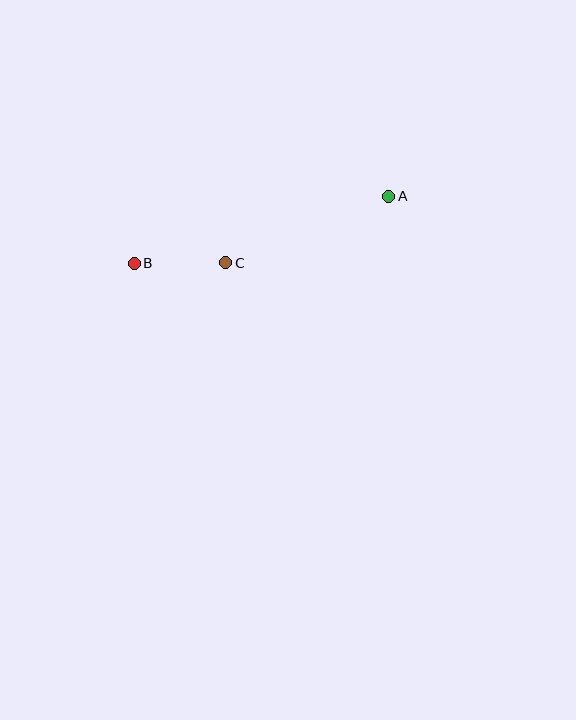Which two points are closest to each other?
Points B and C are closest to each other.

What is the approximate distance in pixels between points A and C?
The distance between A and C is approximately 176 pixels.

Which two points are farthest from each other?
Points A and B are farthest from each other.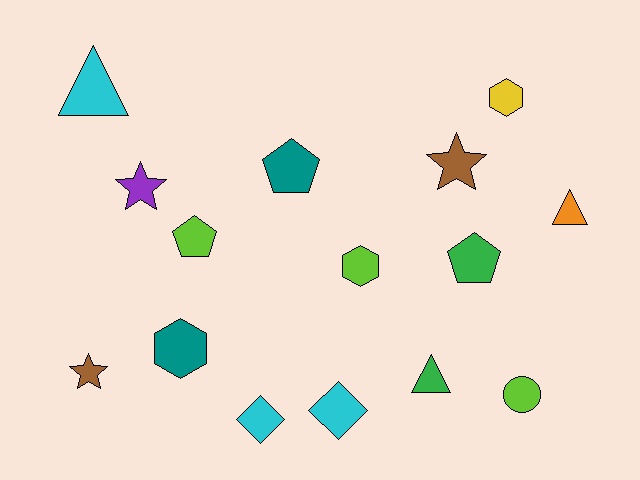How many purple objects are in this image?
There is 1 purple object.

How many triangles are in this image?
There are 3 triangles.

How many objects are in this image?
There are 15 objects.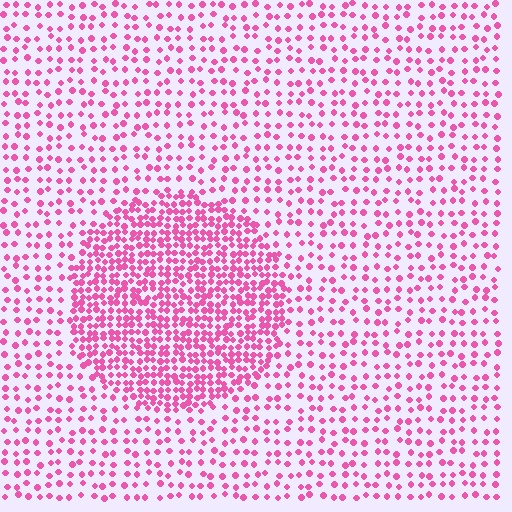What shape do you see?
I see a circle.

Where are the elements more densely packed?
The elements are more densely packed inside the circle boundary.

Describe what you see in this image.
The image contains small pink elements arranged at two different densities. A circle-shaped region is visible where the elements are more densely packed than the surrounding area.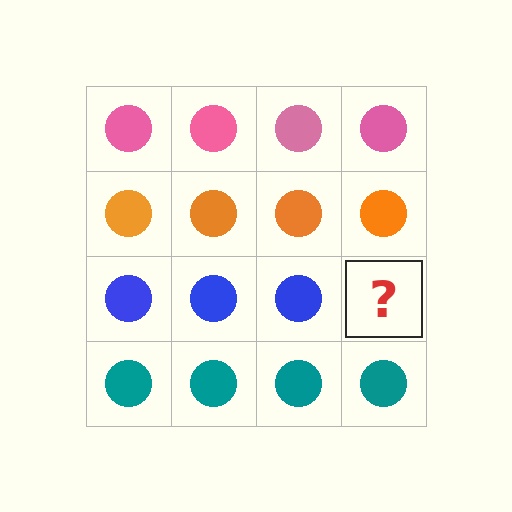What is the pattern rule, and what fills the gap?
The rule is that each row has a consistent color. The gap should be filled with a blue circle.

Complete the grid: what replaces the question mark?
The question mark should be replaced with a blue circle.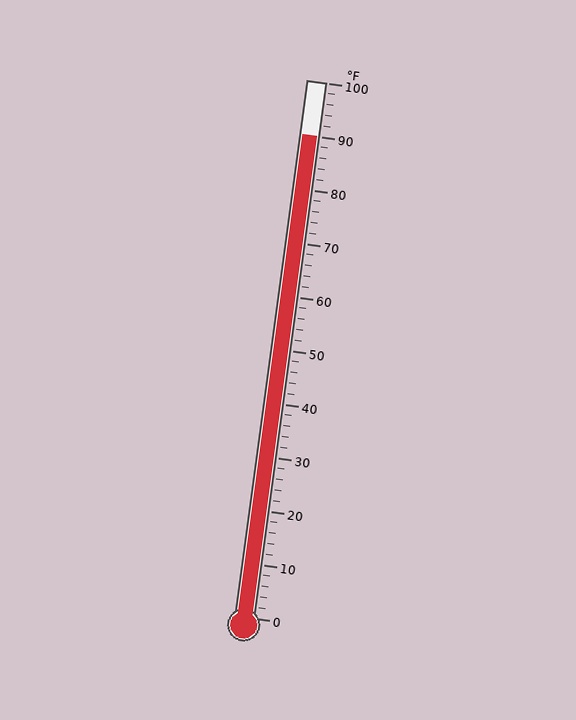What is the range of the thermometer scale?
The thermometer scale ranges from 0°F to 100°F.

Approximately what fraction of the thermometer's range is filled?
The thermometer is filled to approximately 90% of its range.